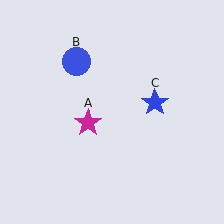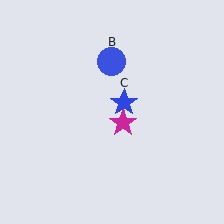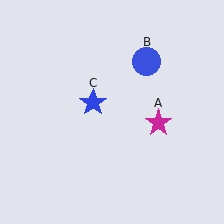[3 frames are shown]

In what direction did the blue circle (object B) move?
The blue circle (object B) moved right.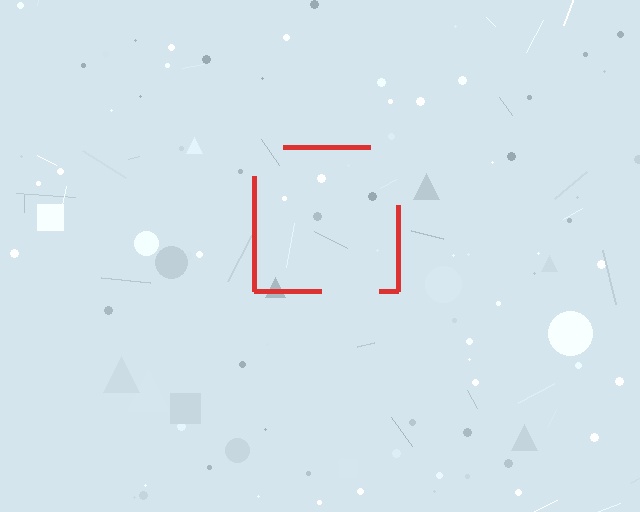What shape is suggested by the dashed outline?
The dashed outline suggests a square.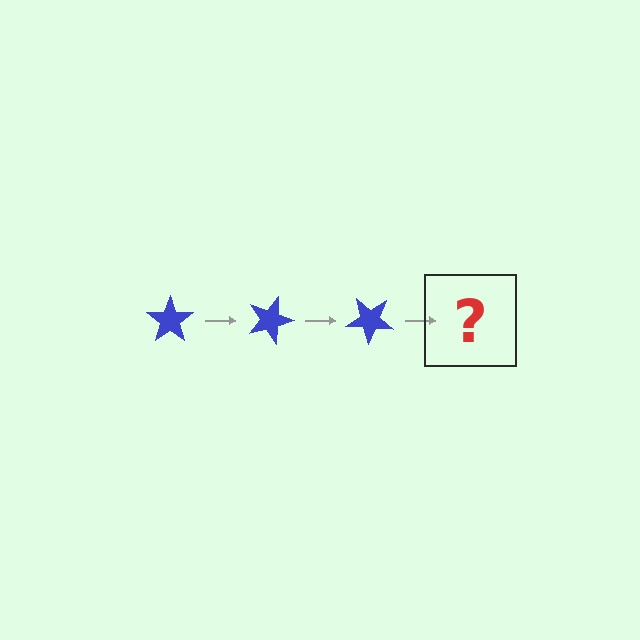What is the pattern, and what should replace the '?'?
The pattern is that the star rotates 20 degrees each step. The '?' should be a blue star rotated 60 degrees.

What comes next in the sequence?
The next element should be a blue star rotated 60 degrees.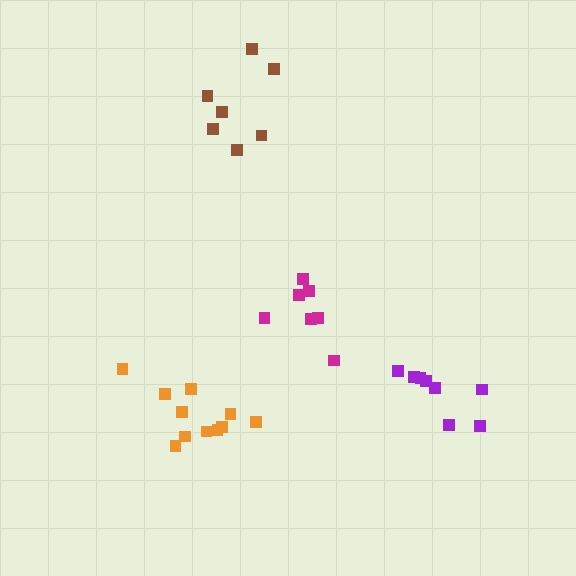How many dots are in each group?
Group 1: 7 dots, Group 2: 7 dots, Group 3: 8 dots, Group 4: 11 dots (33 total).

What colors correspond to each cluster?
The clusters are colored: brown, magenta, purple, orange.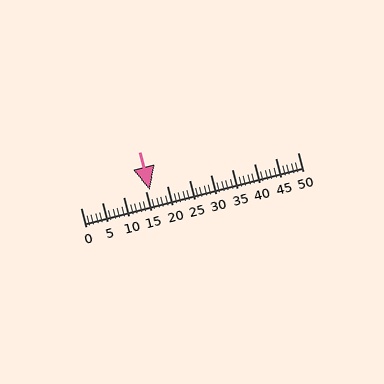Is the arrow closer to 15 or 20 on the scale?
The arrow is closer to 15.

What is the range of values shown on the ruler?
The ruler shows values from 0 to 50.